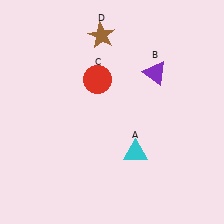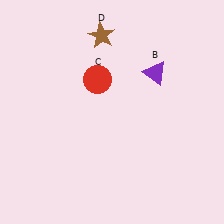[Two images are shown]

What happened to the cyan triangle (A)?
The cyan triangle (A) was removed in Image 2. It was in the bottom-right area of Image 1.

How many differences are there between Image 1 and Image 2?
There is 1 difference between the two images.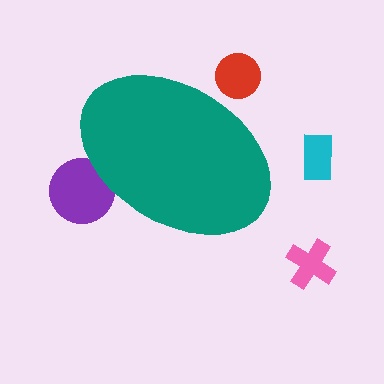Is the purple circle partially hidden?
Yes, the purple circle is partially hidden behind the teal ellipse.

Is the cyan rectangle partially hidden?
No, the cyan rectangle is fully visible.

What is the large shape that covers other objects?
A teal ellipse.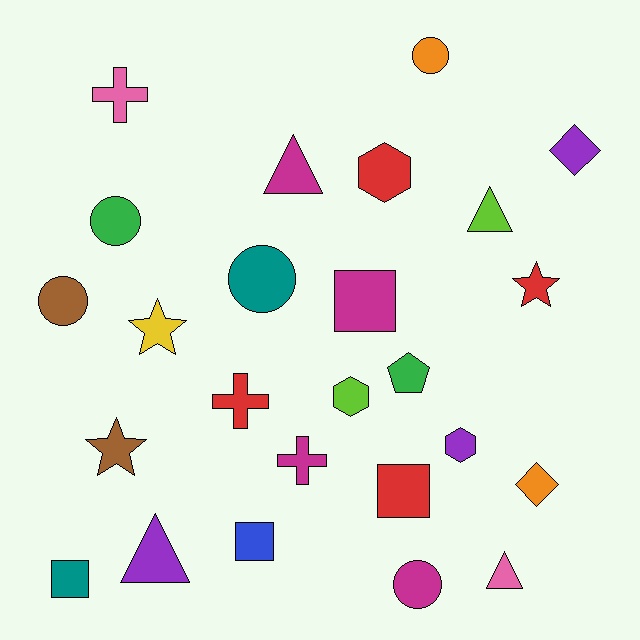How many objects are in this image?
There are 25 objects.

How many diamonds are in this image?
There are 2 diamonds.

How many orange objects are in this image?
There are 2 orange objects.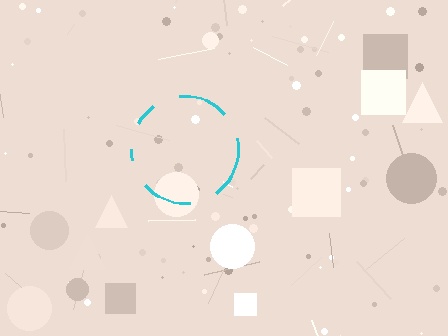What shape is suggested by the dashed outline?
The dashed outline suggests a circle.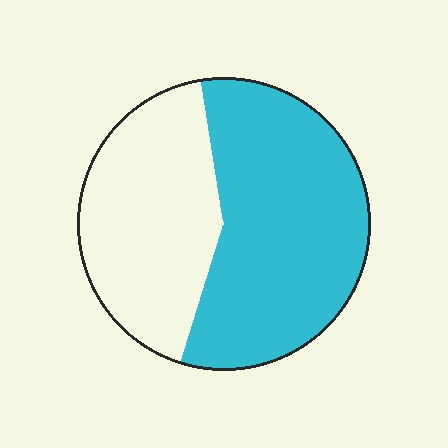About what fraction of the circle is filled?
About three fifths (3/5).